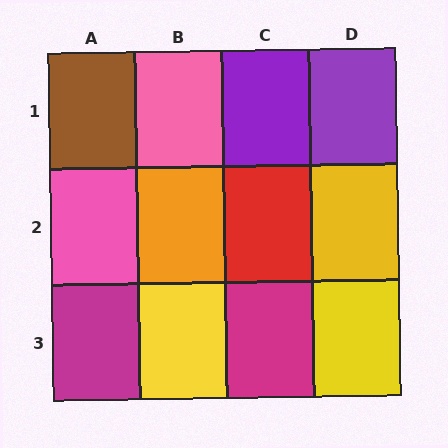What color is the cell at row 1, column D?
Purple.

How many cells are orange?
1 cell is orange.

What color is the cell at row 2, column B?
Orange.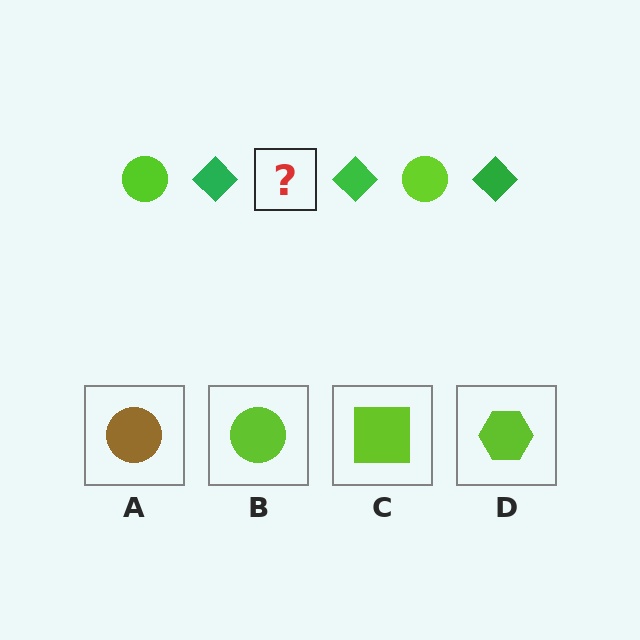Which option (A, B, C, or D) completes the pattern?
B.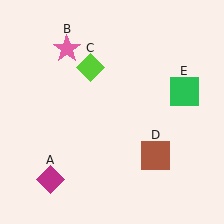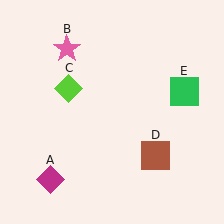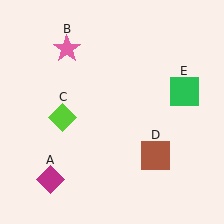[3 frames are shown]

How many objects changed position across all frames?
1 object changed position: lime diamond (object C).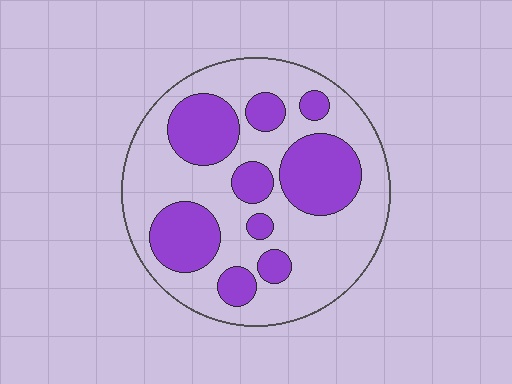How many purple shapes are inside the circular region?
9.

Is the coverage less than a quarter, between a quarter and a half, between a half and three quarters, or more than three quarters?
Between a quarter and a half.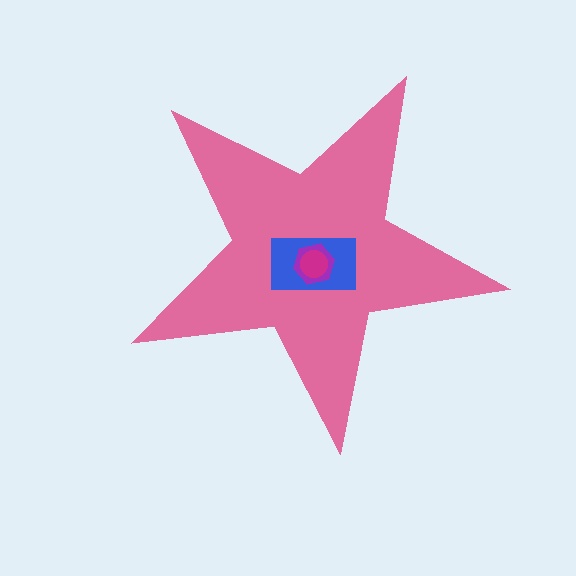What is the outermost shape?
The pink star.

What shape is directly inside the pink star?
The blue rectangle.